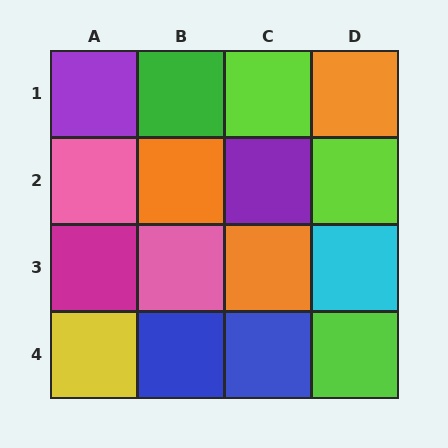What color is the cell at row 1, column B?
Green.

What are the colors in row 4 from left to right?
Yellow, blue, blue, lime.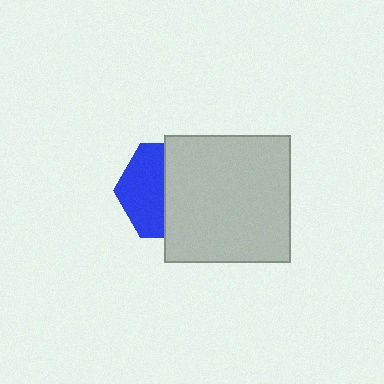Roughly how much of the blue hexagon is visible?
About half of it is visible (roughly 45%).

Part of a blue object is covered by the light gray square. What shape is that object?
It is a hexagon.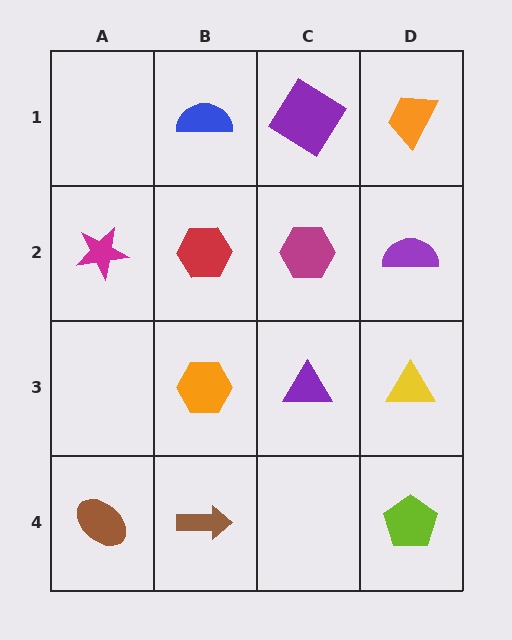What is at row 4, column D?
A lime pentagon.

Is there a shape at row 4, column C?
No, that cell is empty.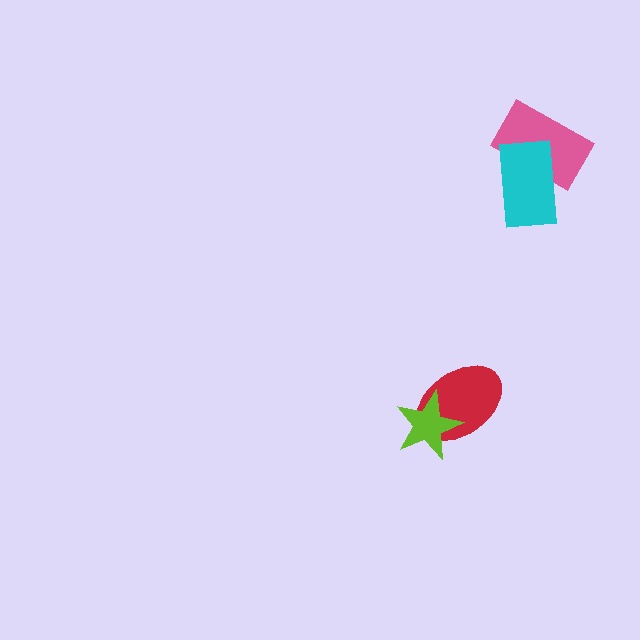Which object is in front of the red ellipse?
The lime star is in front of the red ellipse.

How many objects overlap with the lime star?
1 object overlaps with the lime star.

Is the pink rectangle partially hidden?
Yes, it is partially covered by another shape.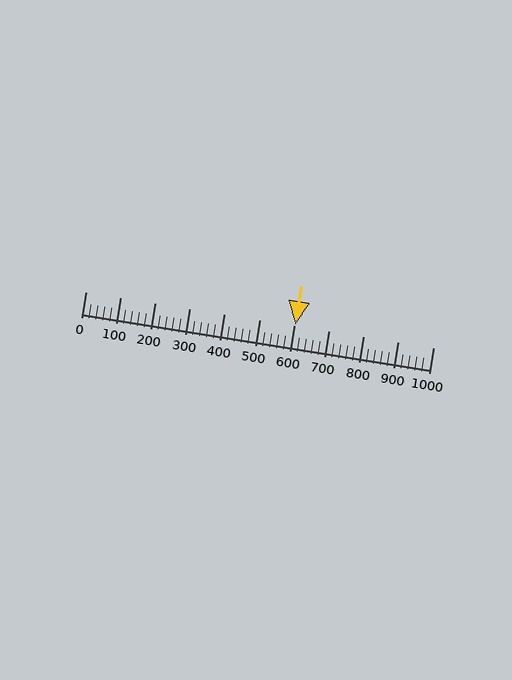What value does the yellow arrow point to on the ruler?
The yellow arrow points to approximately 602.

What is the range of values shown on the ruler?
The ruler shows values from 0 to 1000.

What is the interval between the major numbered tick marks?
The major tick marks are spaced 100 units apart.